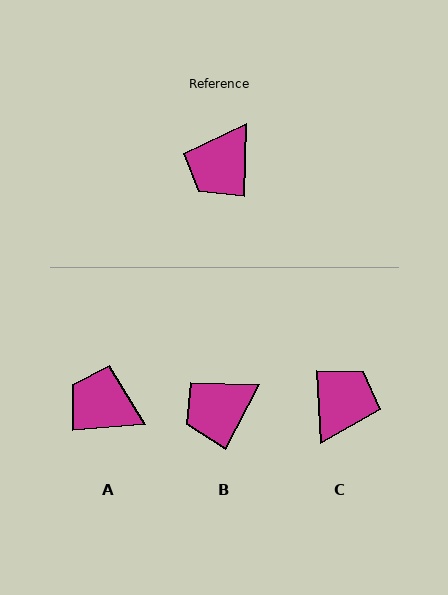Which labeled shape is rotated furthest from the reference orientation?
C, about 176 degrees away.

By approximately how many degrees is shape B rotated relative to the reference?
Approximately 27 degrees clockwise.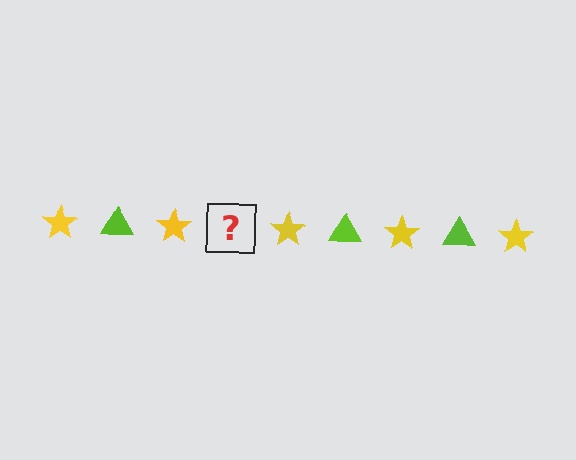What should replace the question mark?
The question mark should be replaced with a lime triangle.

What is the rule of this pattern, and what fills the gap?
The rule is that the pattern alternates between yellow star and lime triangle. The gap should be filled with a lime triangle.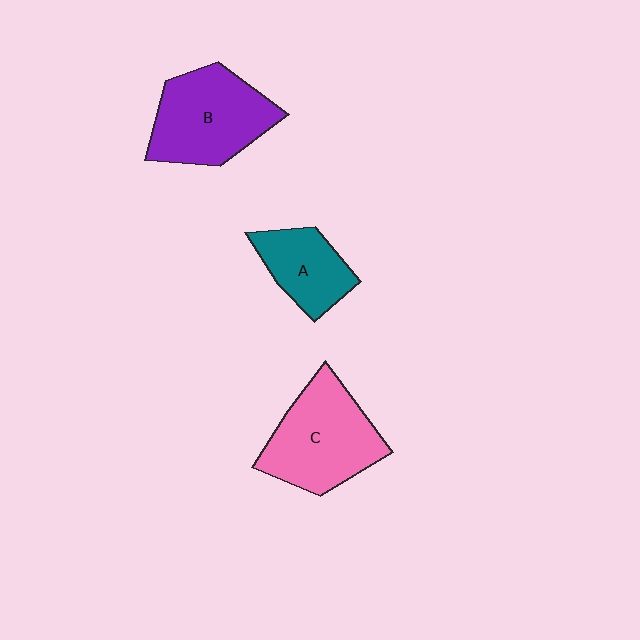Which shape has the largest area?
Shape C (pink).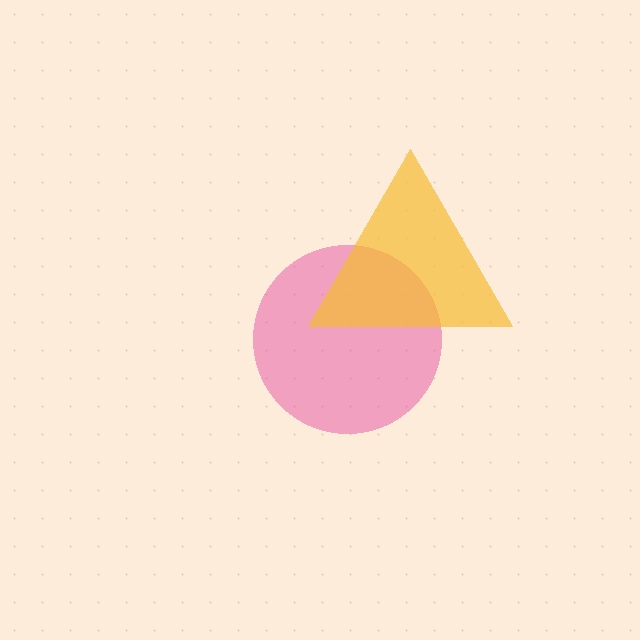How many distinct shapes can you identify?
There are 2 distinct shapes: a pink circle, a yellow triangle.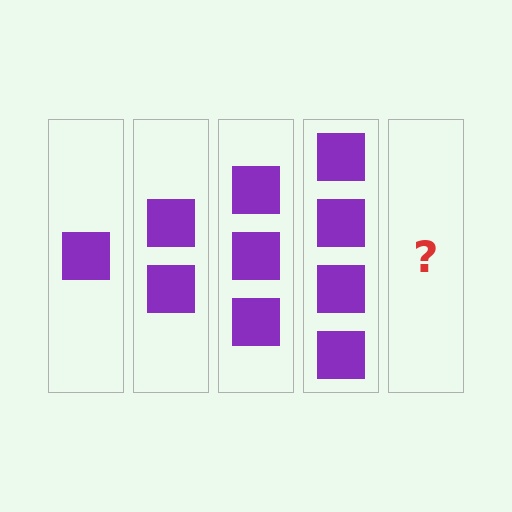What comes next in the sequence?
The next element should be 5 squares.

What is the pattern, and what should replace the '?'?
The pattern is that each step adds one more square. The '?' should be 5 squares.